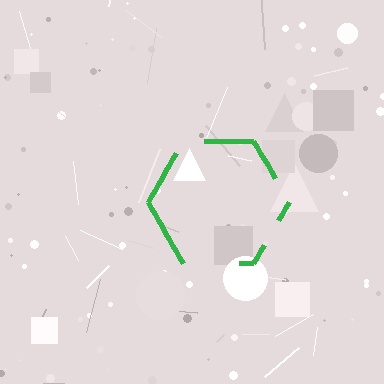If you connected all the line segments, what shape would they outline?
They would outline a hexagon.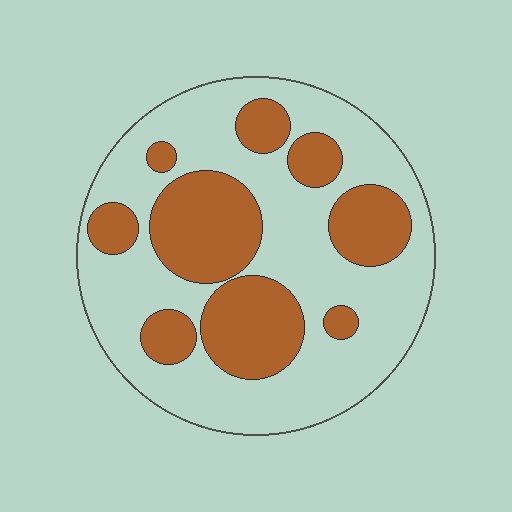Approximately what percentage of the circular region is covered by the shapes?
Approximately 35%.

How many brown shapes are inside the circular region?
9.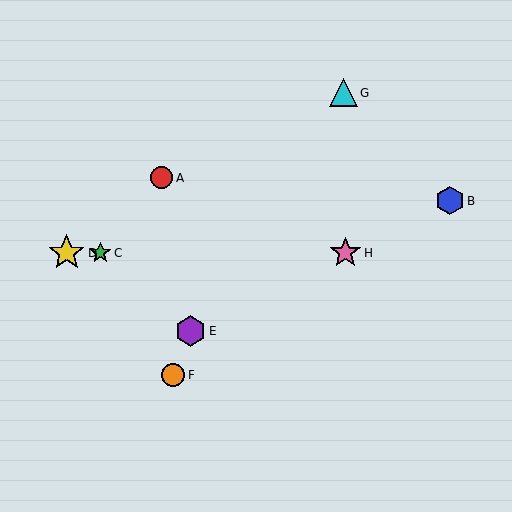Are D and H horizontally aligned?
Yes, both are at y≈253.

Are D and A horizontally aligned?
No, D is at y≈253 and A is at y≈178.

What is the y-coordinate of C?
Object C is at y≈253.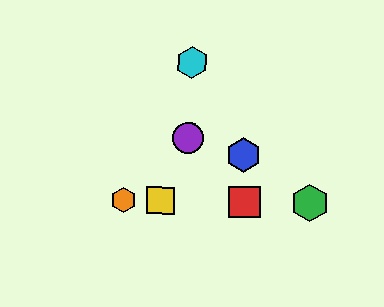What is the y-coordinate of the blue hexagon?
The blue hexagon is at y≈155.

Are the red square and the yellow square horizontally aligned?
Yes, both are at y≈202.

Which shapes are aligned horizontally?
The red square, the green hexagon, the yellow square, the orange hexagon are aligned horizontally.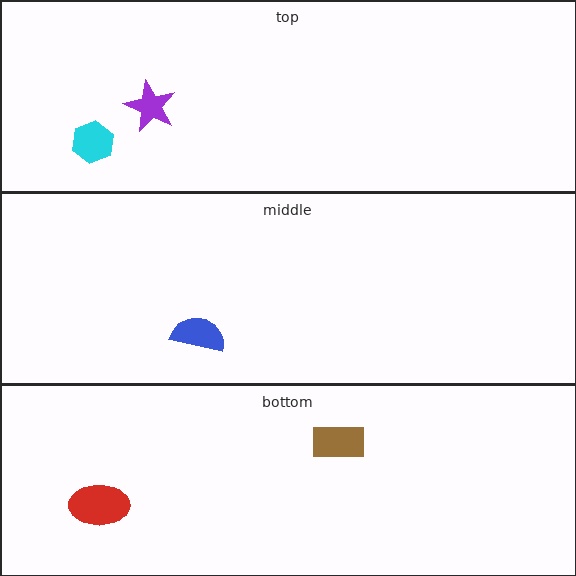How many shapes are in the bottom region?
2.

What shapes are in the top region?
The cyan hexagon, the purple star.